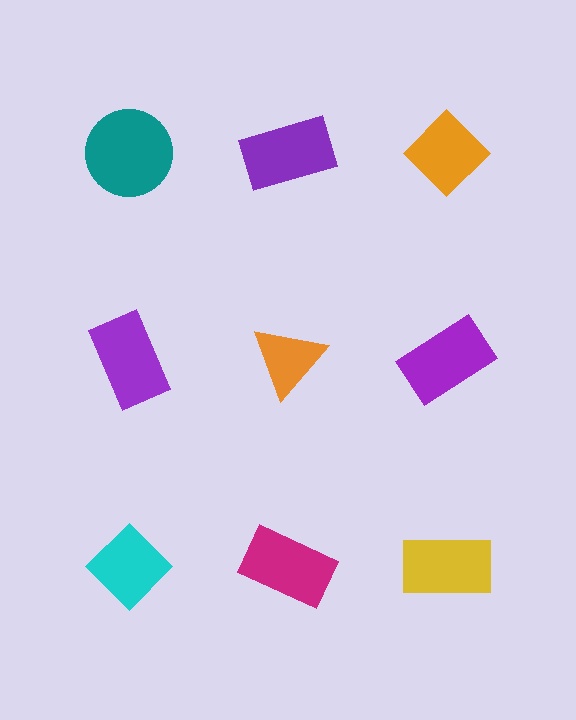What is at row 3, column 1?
A cyan diamond.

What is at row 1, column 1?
A teal circle.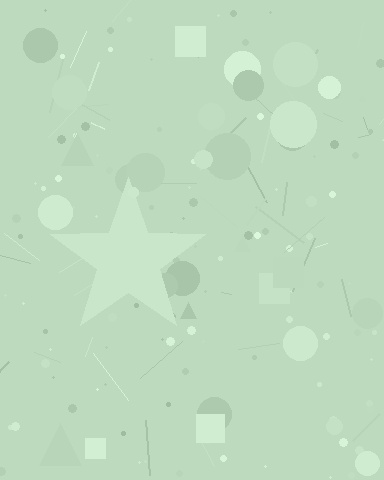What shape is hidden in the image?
A star is hidden in the image.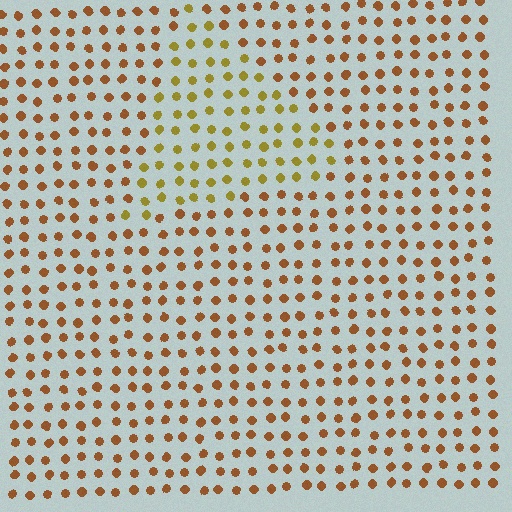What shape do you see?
I see a triangle.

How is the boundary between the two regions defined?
The boundary is defined purely by a slight shift in hue (about 31 degrees). Spacing, size, and orientation are identical on both sides.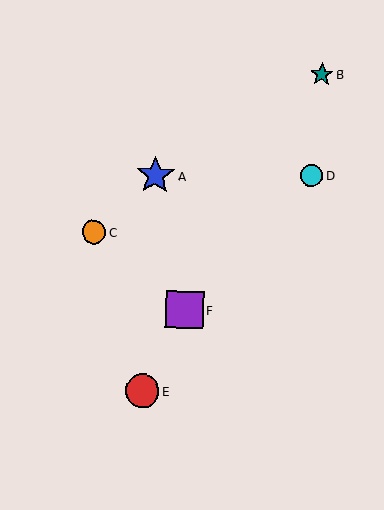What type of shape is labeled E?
Shape E is a red circle.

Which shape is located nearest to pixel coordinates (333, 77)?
The teal star (labeled B) at (322, 74) is nearest to that location.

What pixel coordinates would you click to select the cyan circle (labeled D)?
Click at (312, 175) to select the cyan circle D.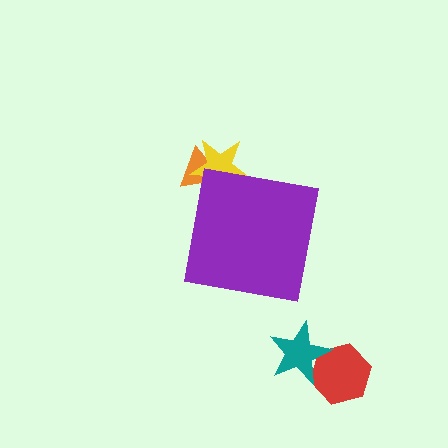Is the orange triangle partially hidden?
Yes, the orange triangle is partially hidden behind the purple square.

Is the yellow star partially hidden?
Yes, the yellow star is partially hidden behind the purple square.